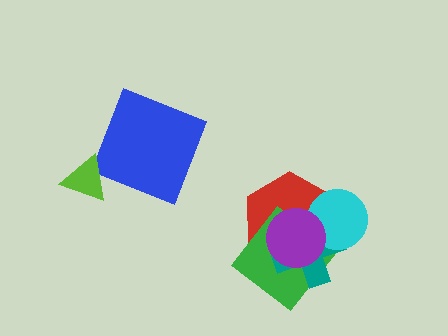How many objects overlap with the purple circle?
4 objects overlap with the purple circle.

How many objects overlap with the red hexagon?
4 objects overlap with the red hexagon.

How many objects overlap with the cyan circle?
3 objects overlap with the cyan circle.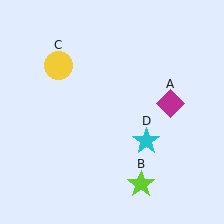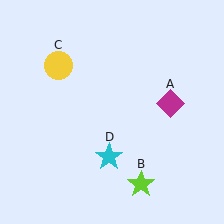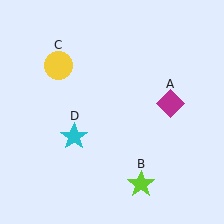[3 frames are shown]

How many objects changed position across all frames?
1 object changed position: cyan star (object D).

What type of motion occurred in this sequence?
The cyan star (object D) rotated clockwise around the center of the scene.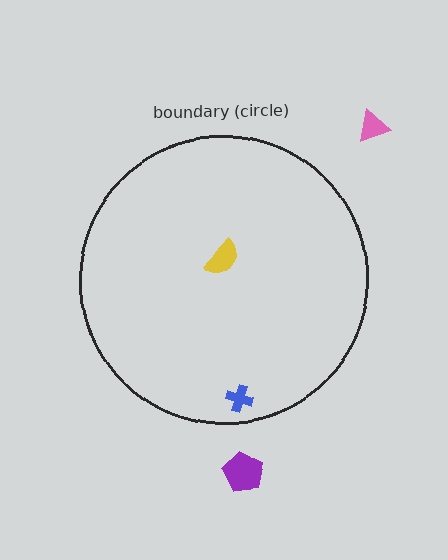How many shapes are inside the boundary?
2 inside, 2 outside.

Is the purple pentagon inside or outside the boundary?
Outside.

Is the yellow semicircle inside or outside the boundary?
Inside.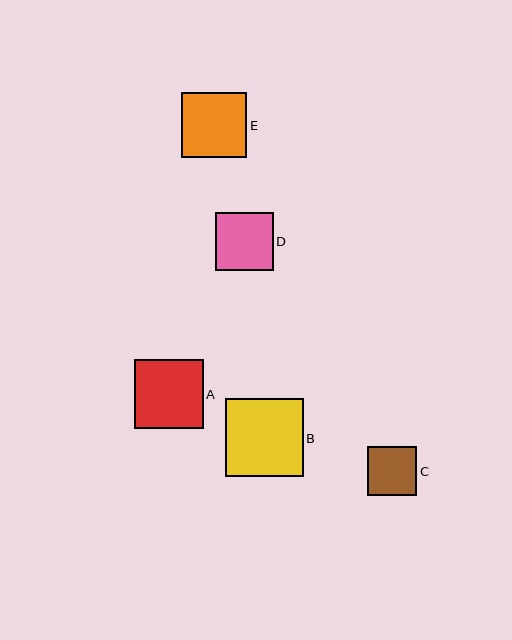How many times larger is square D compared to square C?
Square D is approximately 1.2 times the size of square C.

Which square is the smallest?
Square C is the smallest with a size of approximately 49 pixels.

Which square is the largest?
Square B is the largest with a size of approximately 78 pixels.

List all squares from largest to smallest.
From largest to smallest: B, A, E, D, C.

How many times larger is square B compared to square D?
Square B is approximately 1.3 times the size of square D.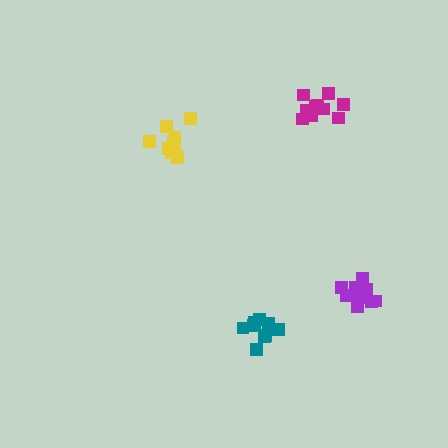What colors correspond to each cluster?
The clusters are colored: yellow, teal, magenta, purple.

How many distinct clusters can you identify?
There are 4 distinct clusters.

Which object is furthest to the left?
The yellow cluster is leftmost.